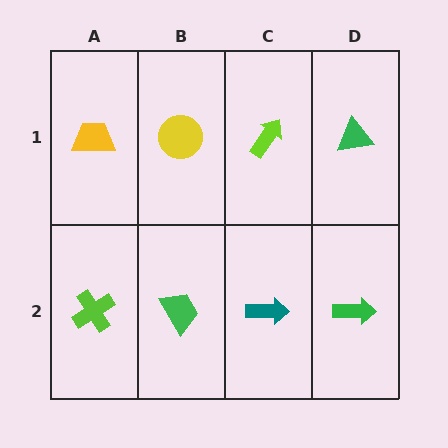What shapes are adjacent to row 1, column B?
A green trapezoid (row 2, column B), a yellow trapezoid (row 1, column A), a lime arrow (row 1, column C).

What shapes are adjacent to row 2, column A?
A yellow trapezoid (row 1, column A), a green trapezoid (row 2, column B).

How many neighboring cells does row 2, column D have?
2.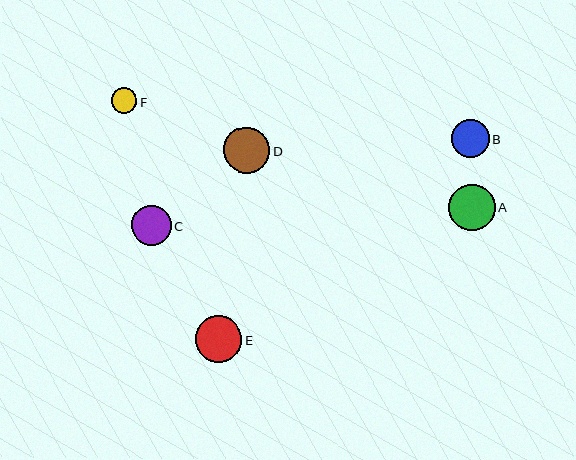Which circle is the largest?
Circle A is the largest with a size of approximately 46 pixels.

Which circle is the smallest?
Circle F is the smallest with a size of approximately 26 pixels.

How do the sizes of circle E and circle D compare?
Circle E and circle D are approximately the same size.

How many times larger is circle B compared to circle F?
Circle B is approximately 1.5 times the size of circle F.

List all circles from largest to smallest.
From largest to smallest: A, E, D, C, B, F.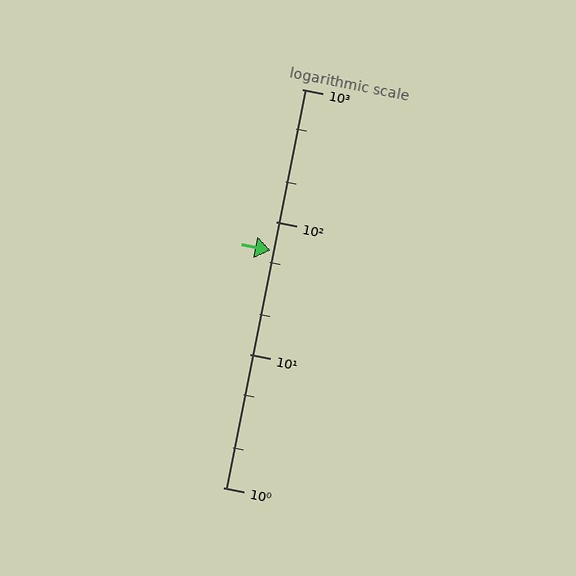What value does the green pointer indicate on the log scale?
The pointer indicates approximately 61.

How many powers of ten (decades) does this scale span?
The scale spans 3 decades, from 1 to 1000.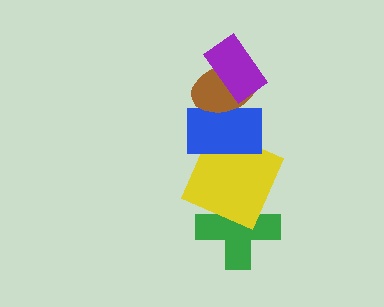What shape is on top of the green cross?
The yellow square is on top of the green cross.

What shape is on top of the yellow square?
The blue rectangle is on top of the yellow square.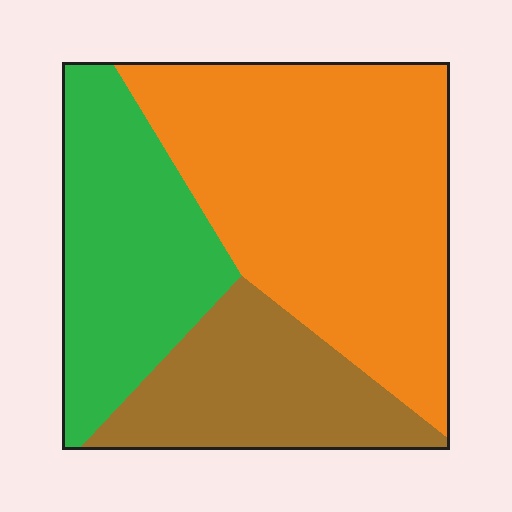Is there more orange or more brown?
Orange.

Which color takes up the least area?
Brown, at roughly 20%.